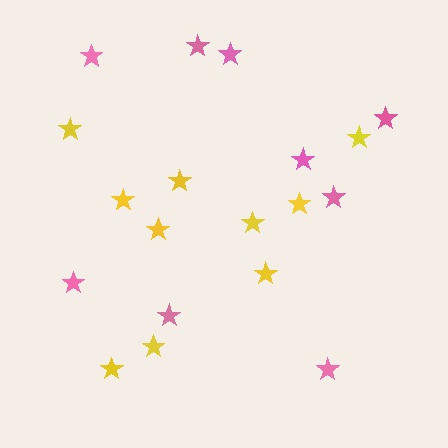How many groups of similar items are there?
There are 2 groups: one group of pink stars (9) and one group of yellow stars (10).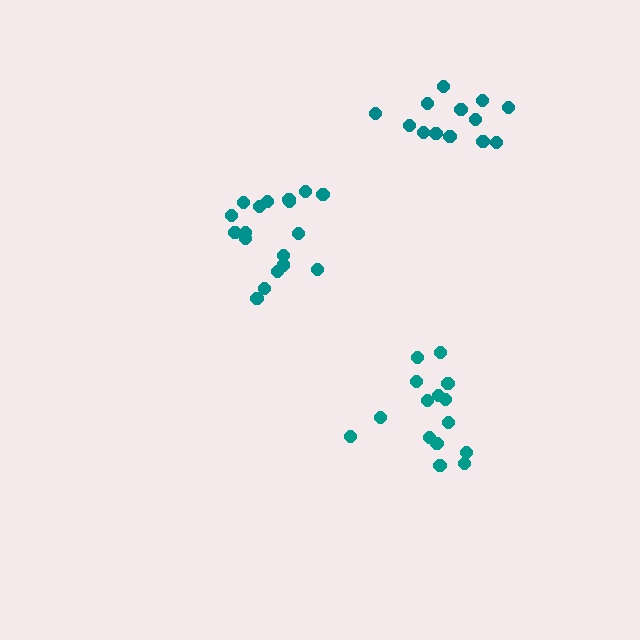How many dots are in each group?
Group 1: 13 dots, Group 2: 15 dots, Group 3: 18 dots (46 total).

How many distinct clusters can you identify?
There are 3 distinct clusters.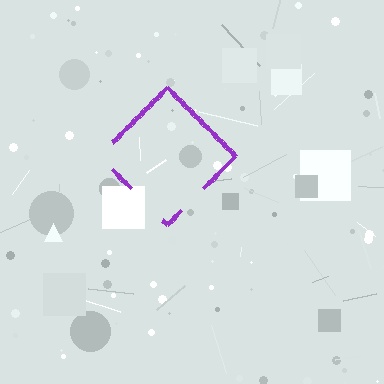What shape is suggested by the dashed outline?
The dashed outline suggests a diamond.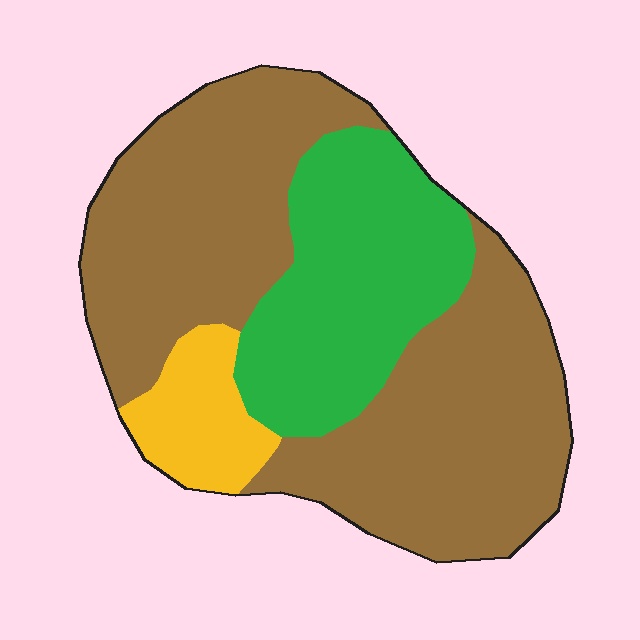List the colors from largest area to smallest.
From largest to smallest: brown, green, yellow.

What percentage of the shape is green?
Green covers roughly 25% of the shape.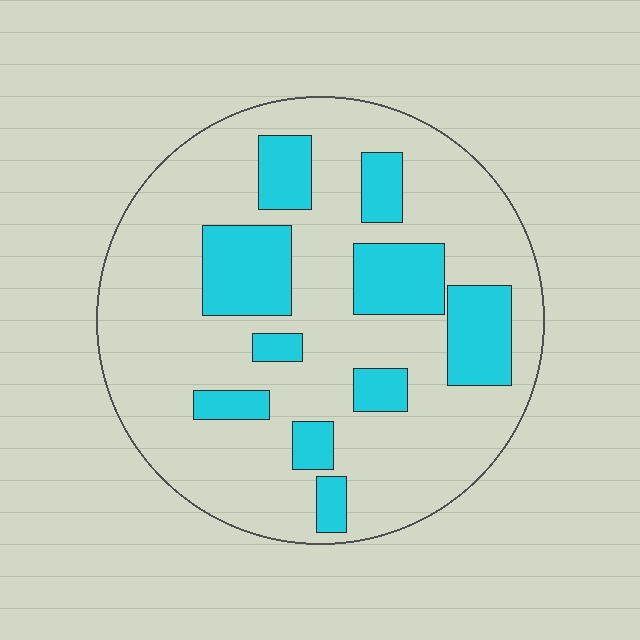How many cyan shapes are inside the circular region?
10.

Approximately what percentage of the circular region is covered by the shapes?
Approximately 25%.